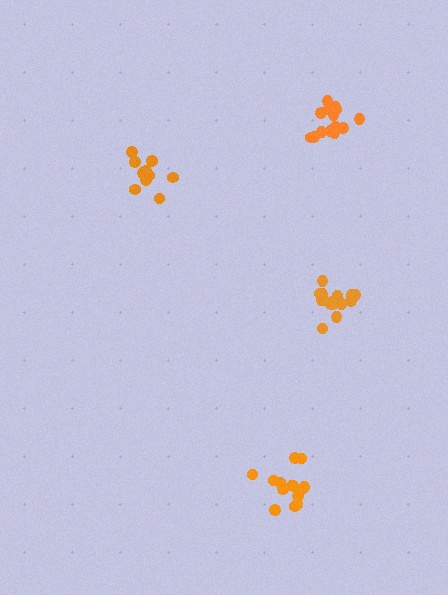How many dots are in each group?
Group 1: 11 dots, Group 2: 14 dots, Group 3: 15 dots, Group 4: 17 dots (57 total).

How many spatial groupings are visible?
There are 4 spatial groupings.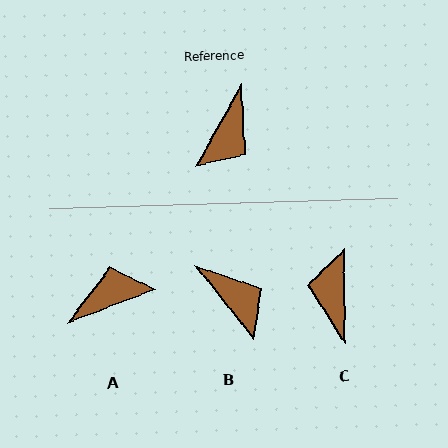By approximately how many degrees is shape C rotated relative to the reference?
Approximately 150 degrees clockwise.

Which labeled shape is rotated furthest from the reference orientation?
C, about 150 degrees away.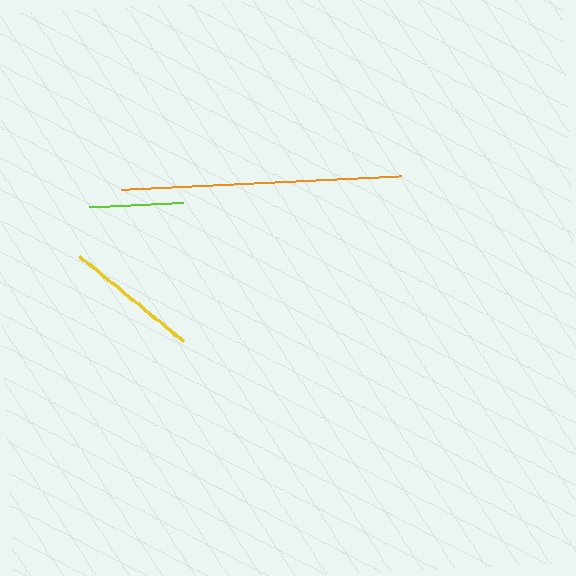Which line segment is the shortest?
The lime line is the shortest at approximately 94 pixels.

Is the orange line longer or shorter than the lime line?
The orange line is longer than the lime line.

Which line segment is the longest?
The orange line is the longest at approximately 280 pixels.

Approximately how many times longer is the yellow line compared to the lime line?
The yellow line is approximately 1.4 times the length of the lime line.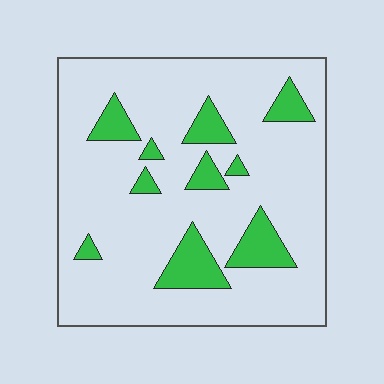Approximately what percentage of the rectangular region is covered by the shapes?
Approximately 15%.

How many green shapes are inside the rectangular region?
10.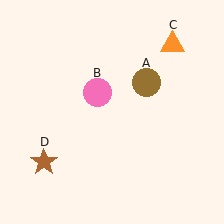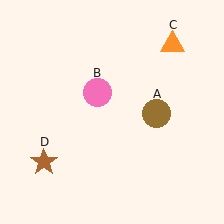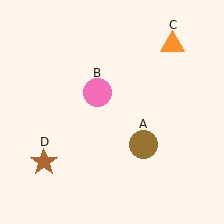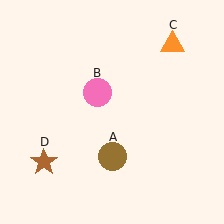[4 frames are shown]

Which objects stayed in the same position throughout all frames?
Pink circle (object B) and orange triangle (object C) and brown star (object D) remained stationary.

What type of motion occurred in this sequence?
The brown circle (object A) rotated clockwise around the center of the scene.